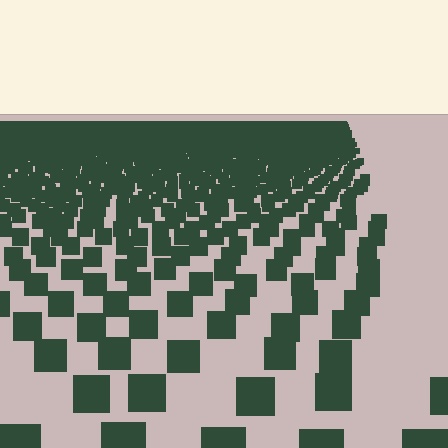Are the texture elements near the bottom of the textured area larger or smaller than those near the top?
Larger. Near the bottom, elements are closer to the viewer and appear at a bigger on-screen size.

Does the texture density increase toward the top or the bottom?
Density increases toward the top.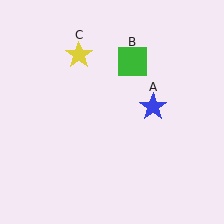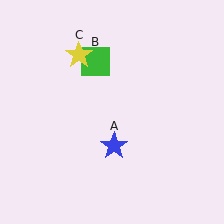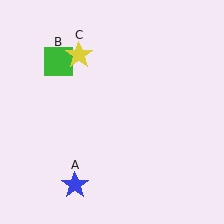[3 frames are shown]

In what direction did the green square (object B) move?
The green square (object B) moved left.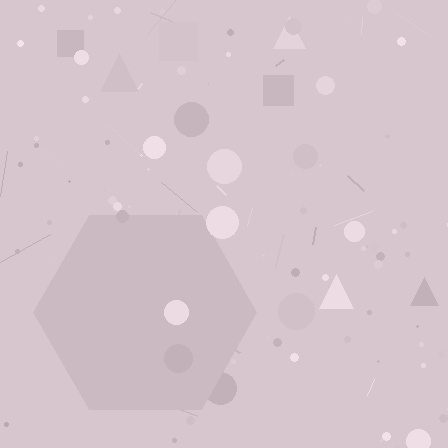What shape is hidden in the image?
A hexagon is hidden in the image.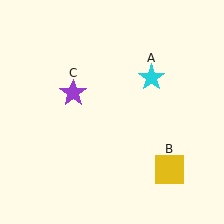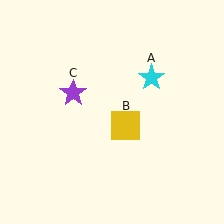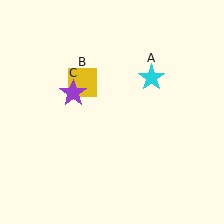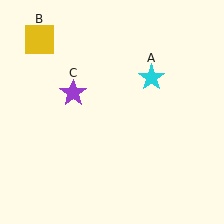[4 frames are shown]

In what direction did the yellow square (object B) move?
The yellow square (object B) moved up and to the left.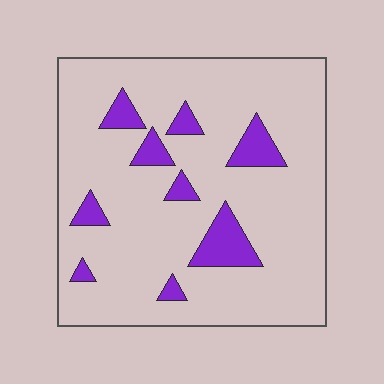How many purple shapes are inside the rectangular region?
9.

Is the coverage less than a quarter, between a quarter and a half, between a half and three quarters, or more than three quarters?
Less than a quarter.